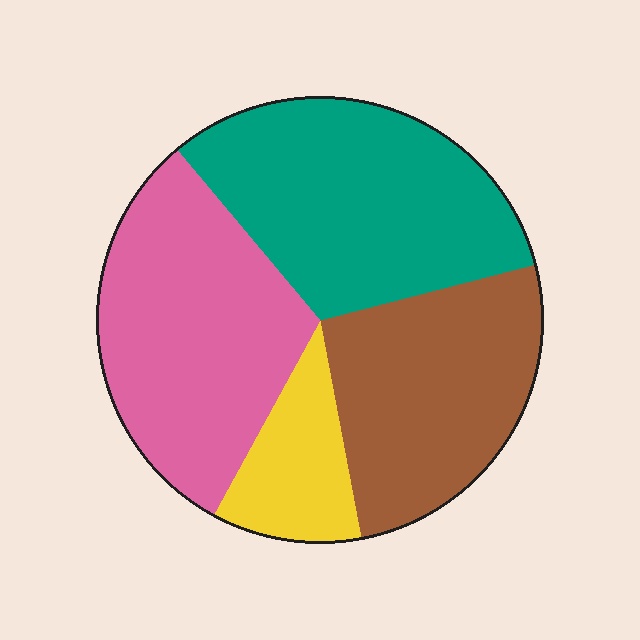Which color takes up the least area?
Yellow, at roughly 10%.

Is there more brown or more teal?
Teal.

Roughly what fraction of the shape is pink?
Pink takes up about one third (1/3) of the shape.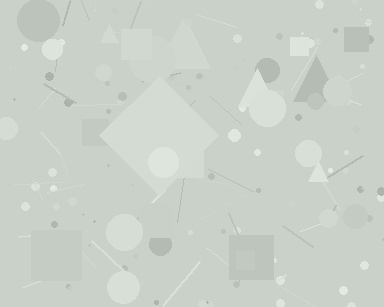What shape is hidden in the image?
A diamond is hidden in the image.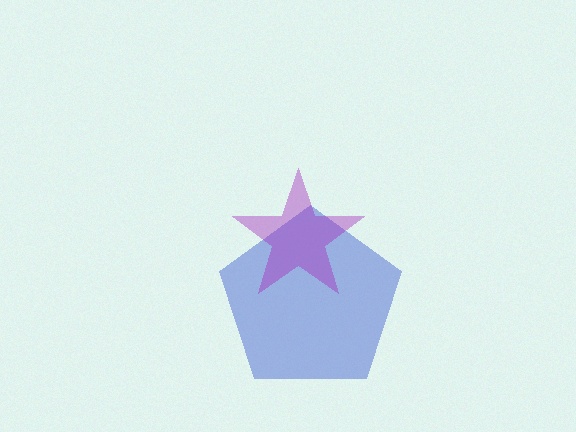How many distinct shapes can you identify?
There are 2 distinct shapes: a blue pentagon, a purple star.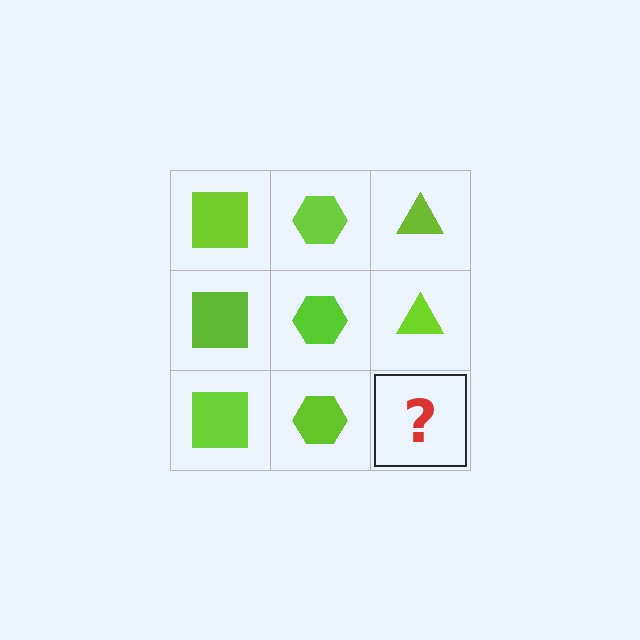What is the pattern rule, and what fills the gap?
The rule is that each column has a consistent shape. The gap should be filled with a lime triangle.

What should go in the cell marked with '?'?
The missing cell should contain a lime triangle.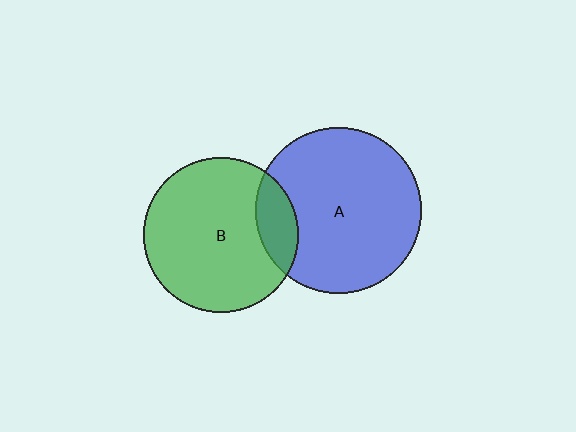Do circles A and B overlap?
Yes.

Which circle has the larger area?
Circle A (blue).